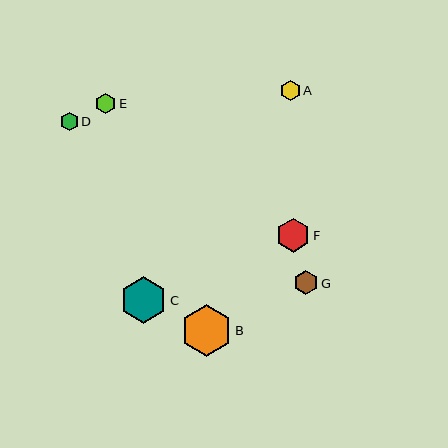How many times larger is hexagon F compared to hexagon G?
Hexagon F is approximately 1.4 times the size of hexagon G.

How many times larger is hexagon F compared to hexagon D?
Hexagon F is approximately 1.9 times the size of hexagon D.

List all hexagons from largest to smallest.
From largest to smallest: B, C, F, G, E, A, D.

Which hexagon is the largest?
Hexagon B is the largest with a size of approximately 51 pixels.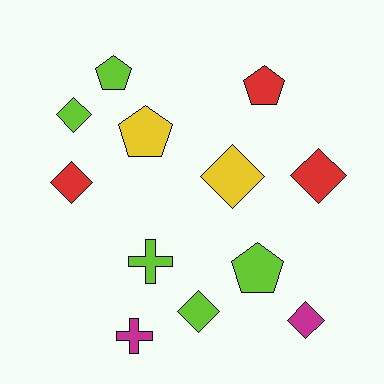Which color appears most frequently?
Lime, with 5 objects.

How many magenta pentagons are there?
There are no magenta pentagons.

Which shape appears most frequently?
Diamond, with 6 objects.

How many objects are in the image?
There are 12 objects.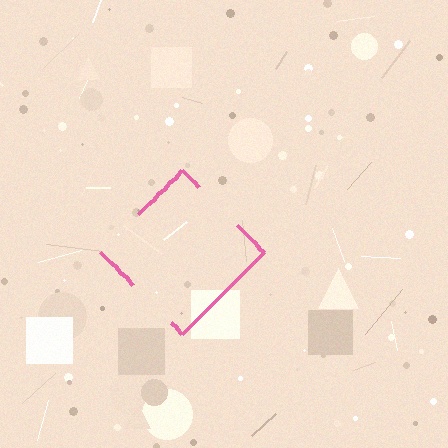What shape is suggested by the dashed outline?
The dashed outline suggests a diamond.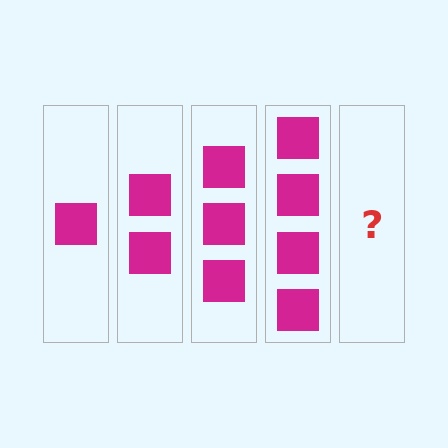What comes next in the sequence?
The next element should be 5 squares.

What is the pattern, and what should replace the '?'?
The pattern is that each step adds one more square. The '?' should be 5 squares.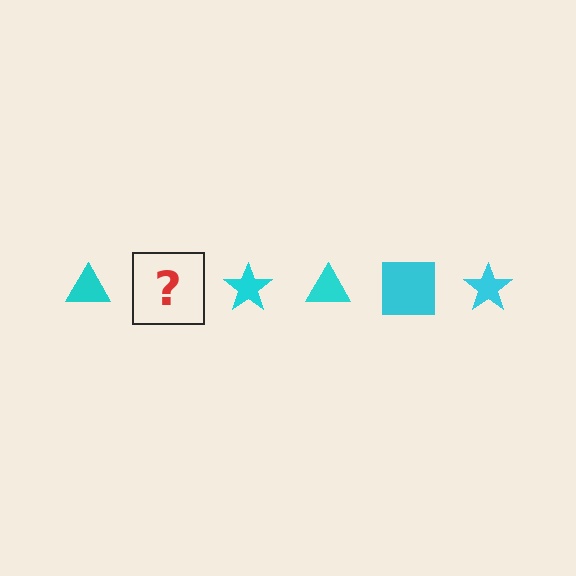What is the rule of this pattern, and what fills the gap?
The rule is that the pattern cycles through triangle, square, star shapes in cyan. The gap should be filled with a cyan square.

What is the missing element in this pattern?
The missing element is a cyan square.